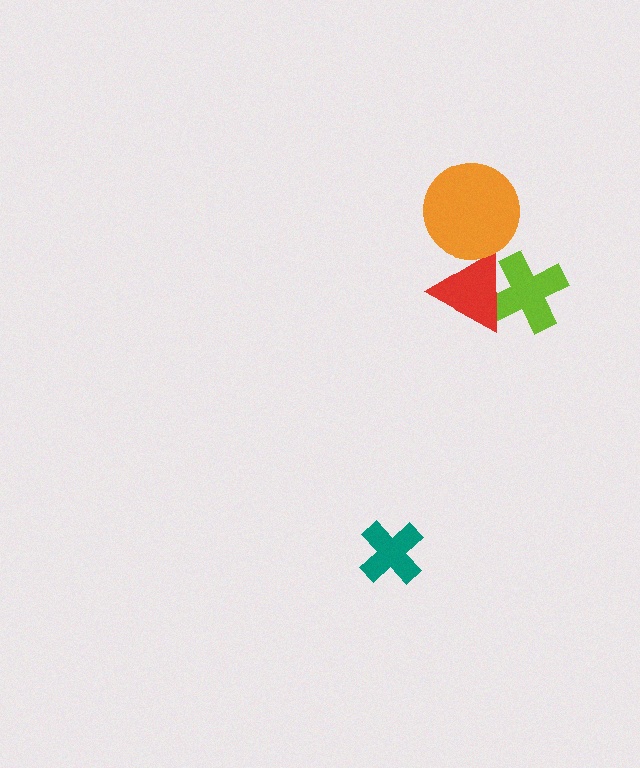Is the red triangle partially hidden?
Yes, it is partially covered by another shape.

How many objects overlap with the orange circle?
1 object overlaps with the orange circle.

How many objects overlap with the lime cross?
1 object overlaps with the lime cross.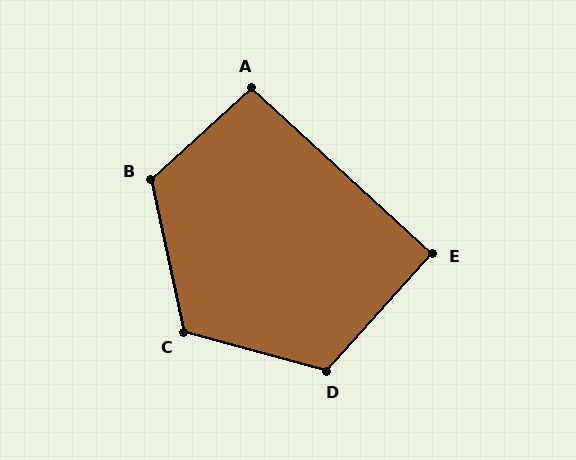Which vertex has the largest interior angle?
B, at approximately 120 degrees.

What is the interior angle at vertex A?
Approximately 95 degrees (obtuse).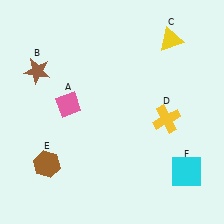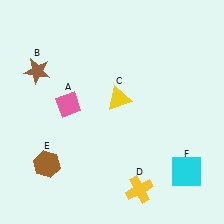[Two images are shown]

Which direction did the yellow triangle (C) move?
The yellow triangle (C) moved down.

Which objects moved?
The objects that moved are: the yellow triangle (C), the yellow cross (D).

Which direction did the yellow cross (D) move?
The yellow cross (D) moved down.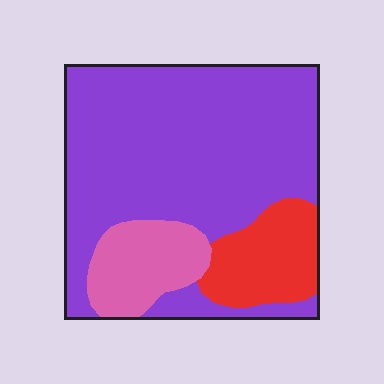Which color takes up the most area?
Purple, at roughly 70%.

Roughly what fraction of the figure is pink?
Pink takes up less than a quarter of the figure.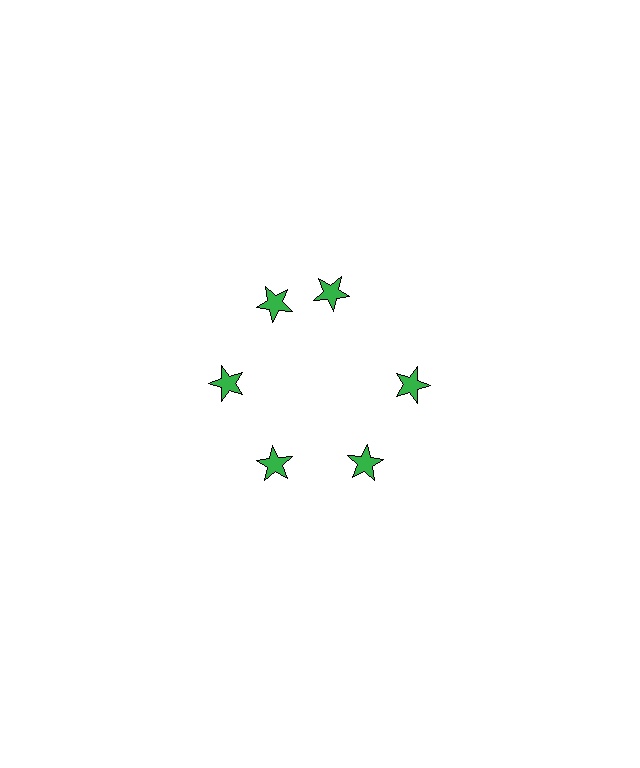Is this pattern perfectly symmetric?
No. The 6 green stars are arranged in a ring, but one element near the 1 o'clock position is rotated out of alignment along the ring, breaking the 6-fold rotational symmetry.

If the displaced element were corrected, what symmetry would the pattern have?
It would have 6-fold rotational symmetry — the pattern would map onto itself every 60 degrees.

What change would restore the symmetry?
The symmetry would be restored by rotating it back into even spacing with its neighbors so that all 6 stars sit at equal angles and equal distance from the center.